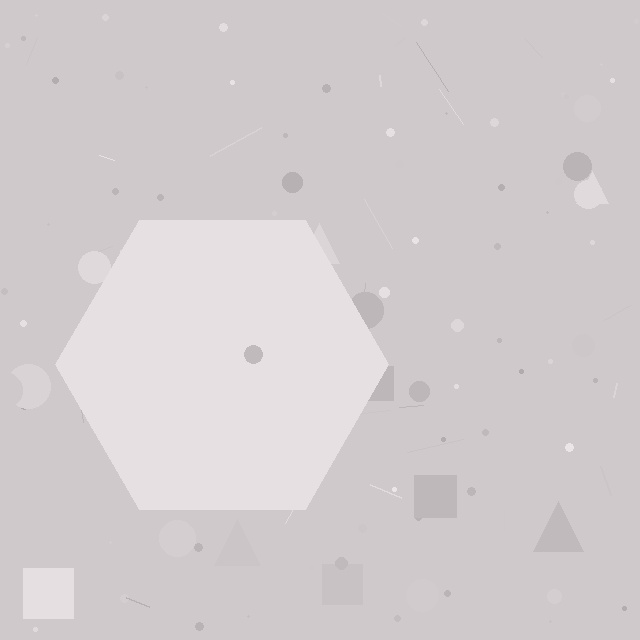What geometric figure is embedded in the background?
A hexagon is embedded in the background.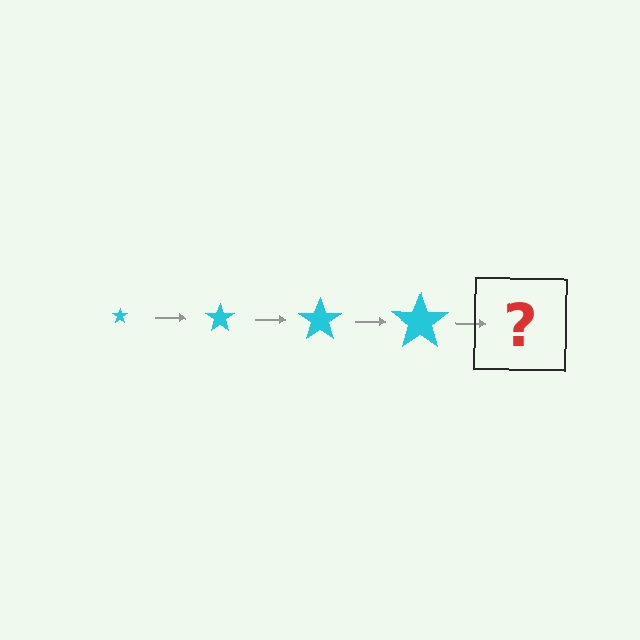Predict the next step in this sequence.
The next step is a cyan star, larger than the previous one.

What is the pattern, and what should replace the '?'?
The pattern is that the star gets progressively larger each step. The '?' should be a cyan star, larger than the previous one.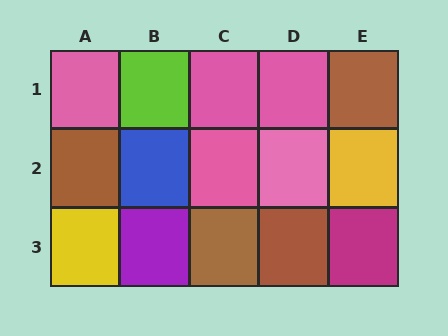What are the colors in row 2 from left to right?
Brown, blue, pink, pink, yellow.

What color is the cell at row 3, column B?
Purple.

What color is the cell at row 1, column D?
Pink.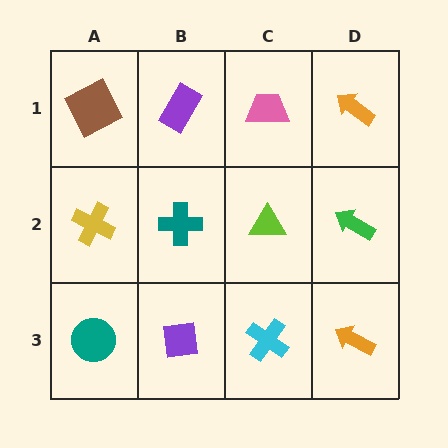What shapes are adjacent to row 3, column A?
A yellow cross (row 2, column A), a purple square (row 3, column B).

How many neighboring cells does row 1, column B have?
3.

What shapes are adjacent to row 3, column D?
A green arrow (row 2, column D), a cyan cross (row 3, column C).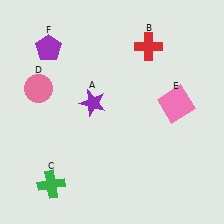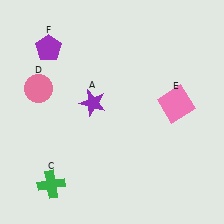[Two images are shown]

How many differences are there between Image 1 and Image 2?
There is 1 difference between the two images.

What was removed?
The red cross (B) was removed in Image 2.